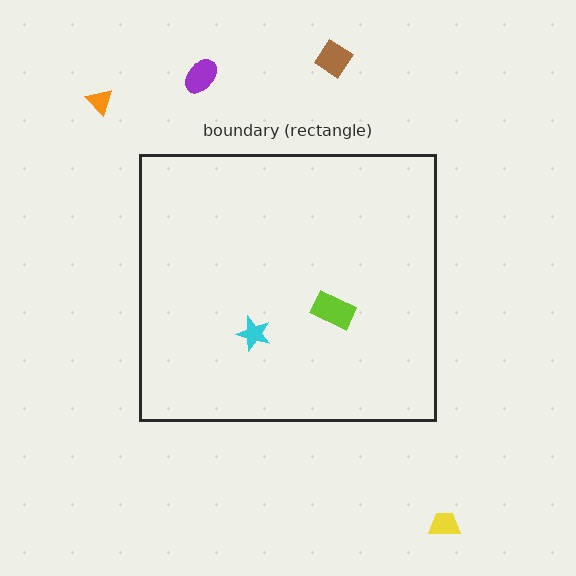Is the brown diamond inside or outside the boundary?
Outside.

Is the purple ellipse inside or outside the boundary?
Outside.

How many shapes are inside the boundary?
2 inside, 4 outside.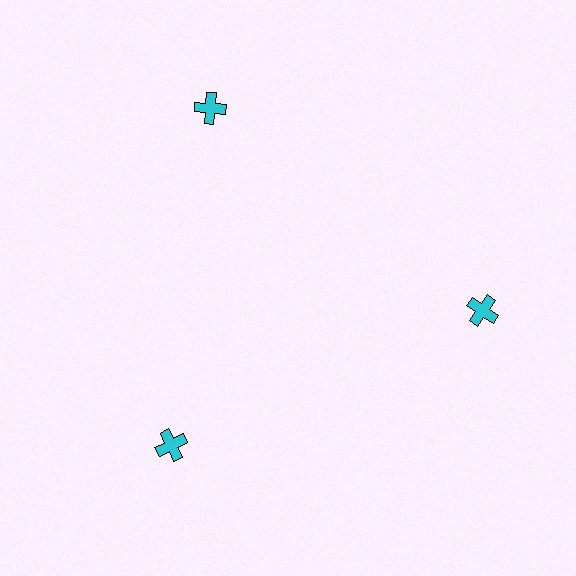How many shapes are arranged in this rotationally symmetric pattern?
There are 3 shapes, arranged in 3 groups of 1.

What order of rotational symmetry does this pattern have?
This pattern has 3-fold rotational symmetry.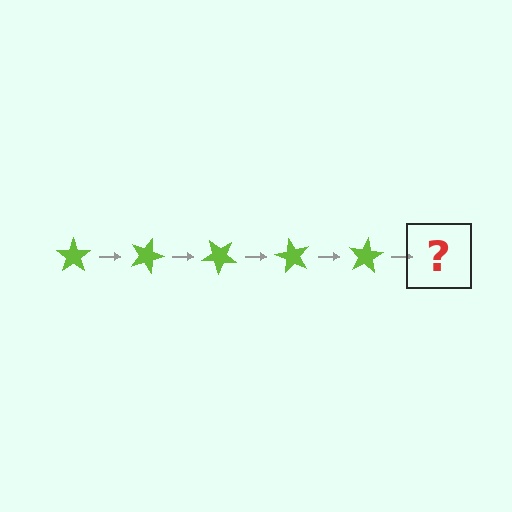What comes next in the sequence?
The next element should be a lime star rotated 100 degrees.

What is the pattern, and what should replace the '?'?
The pattern is that the star rotates 20 degrees each step. The '?' should be a lime star rotated 100 degrees.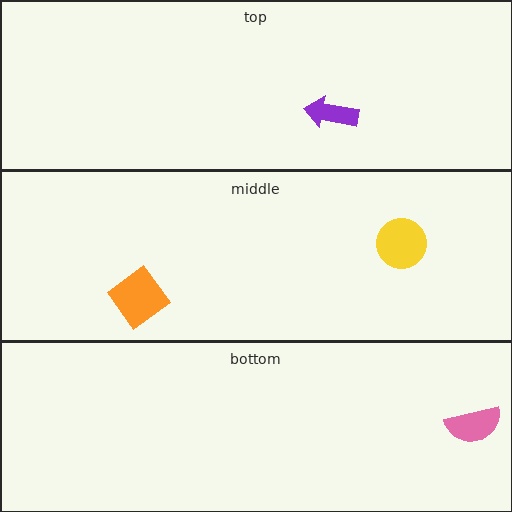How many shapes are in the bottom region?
1.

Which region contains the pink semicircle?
The bottom region.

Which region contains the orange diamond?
The middle region.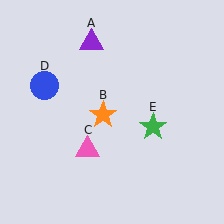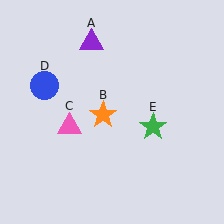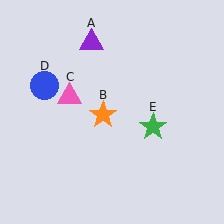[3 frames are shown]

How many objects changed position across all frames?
1 object changed position: pink triangle (object C).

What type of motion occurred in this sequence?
The pink triangle (object C) rotated clockwise around the center of the scene.